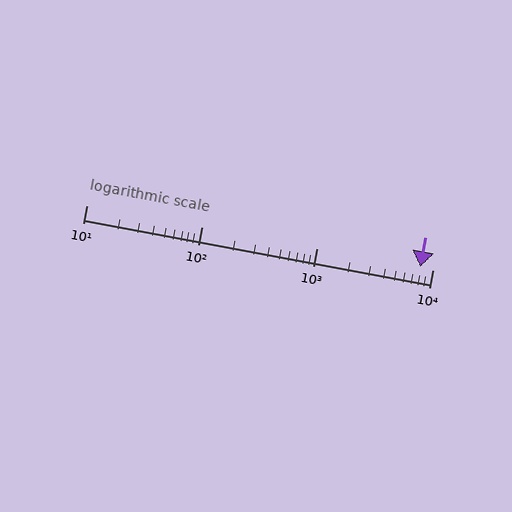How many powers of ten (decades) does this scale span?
The scale spans 3 decades, from 10 to 10000.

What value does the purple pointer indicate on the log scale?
The pointer indicates approximately 7800.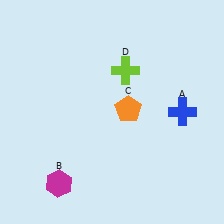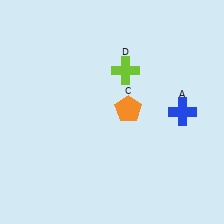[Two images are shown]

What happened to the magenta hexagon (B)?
The magenta hexagon (B) was removed in Image 2. It was in the bottom-left area of Image 1.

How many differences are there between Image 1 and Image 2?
There is 1 difference between the two images.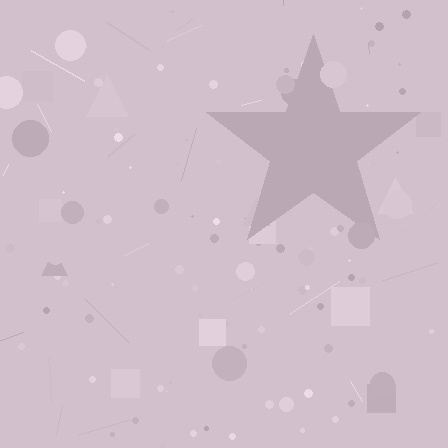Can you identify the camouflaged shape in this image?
The camouflaged shape is a star.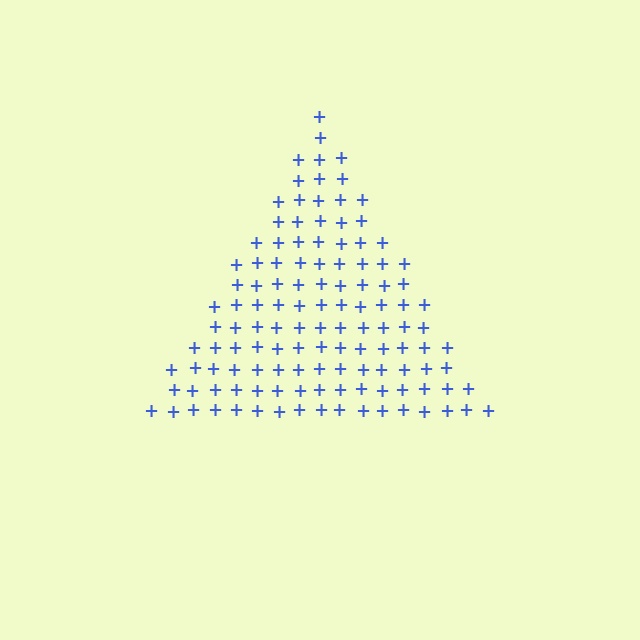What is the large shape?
The large shape is a triangle.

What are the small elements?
The small elements are plus signs.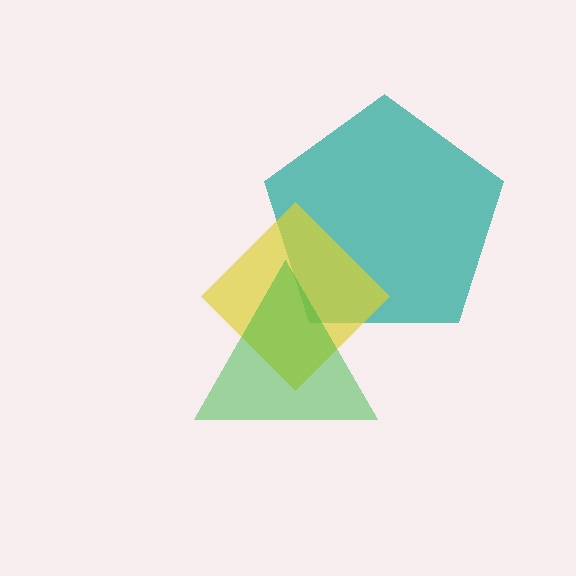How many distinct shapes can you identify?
There are 3 distinct shapes: a teal pentagon, a yellow diamond, a green triangle.